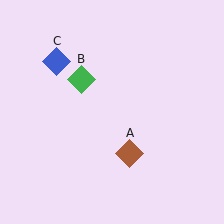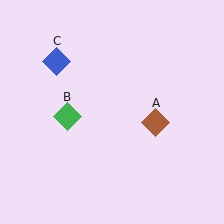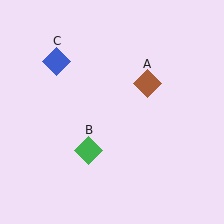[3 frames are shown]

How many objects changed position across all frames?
2 objects changed position: brown diamond (object A), green diamond (object B).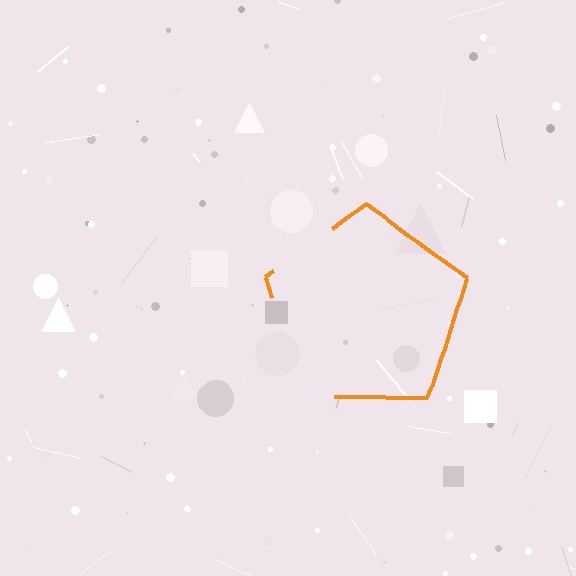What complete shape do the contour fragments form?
The contour fragments form a pentagon.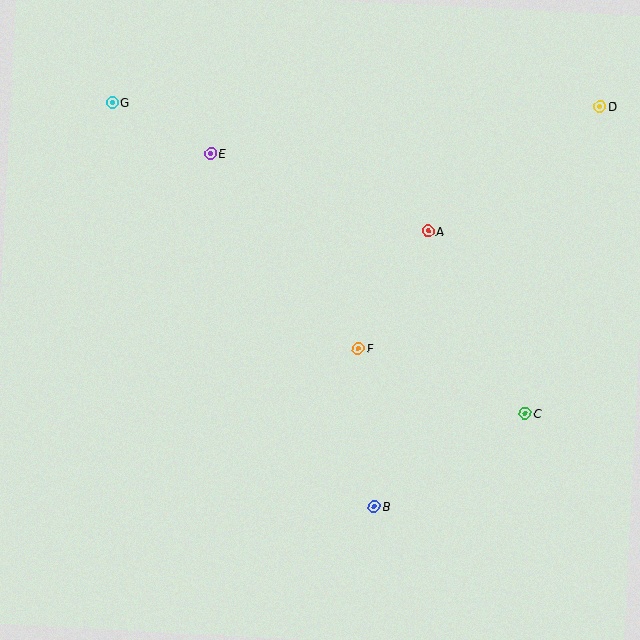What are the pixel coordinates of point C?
Point C is at (525, 413).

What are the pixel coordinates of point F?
Point F is at (358, 348).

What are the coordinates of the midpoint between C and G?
The midpoint between C and G is at (319, 258).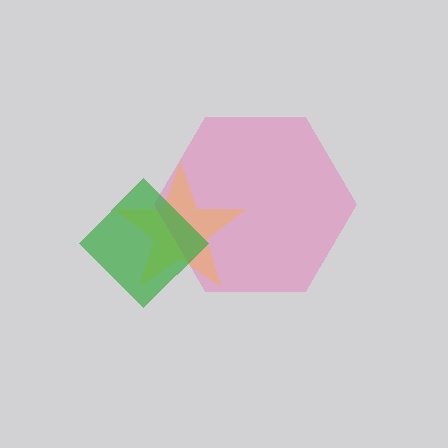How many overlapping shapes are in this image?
There are 3 overlapping shapes in the image.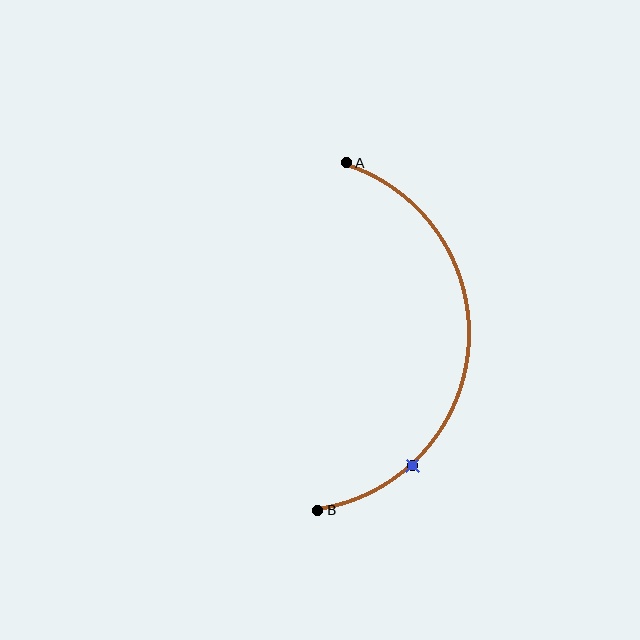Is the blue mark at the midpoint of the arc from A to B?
No. The blue mark lies on the arc but is closer to endpoint B. The arc midpoint would be at the point on the curve equidistant along the arc from both A and B.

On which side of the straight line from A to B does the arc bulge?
The arc bulges to the right of the straight line connecting A and B.